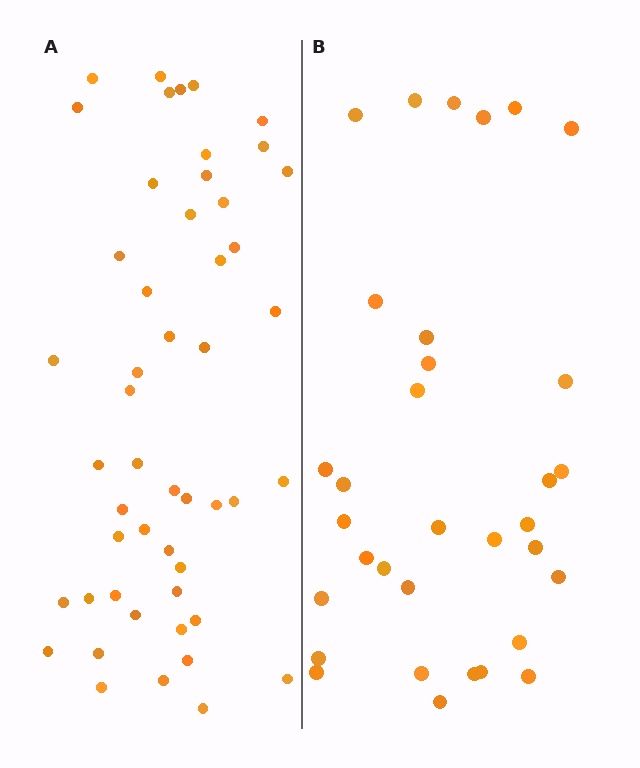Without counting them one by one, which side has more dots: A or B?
Region A (the left region) has more dots.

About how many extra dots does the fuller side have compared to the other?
Region A has approximately 15 more dots than region B.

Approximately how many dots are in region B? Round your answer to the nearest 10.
About 30 dots. (The exact count is 33, which rounds to 30.)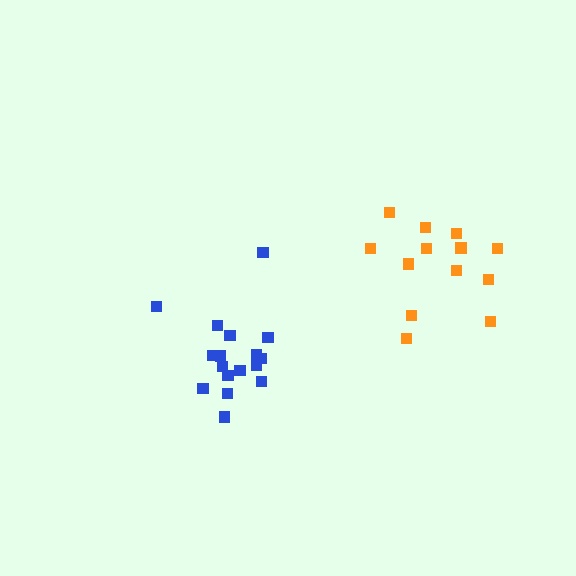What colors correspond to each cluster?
The clusters are colored: blue, orange.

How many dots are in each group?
Group 1: 17 dots, Group 2: 13 dots (30 total).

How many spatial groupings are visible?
There are 2 spatial groupings.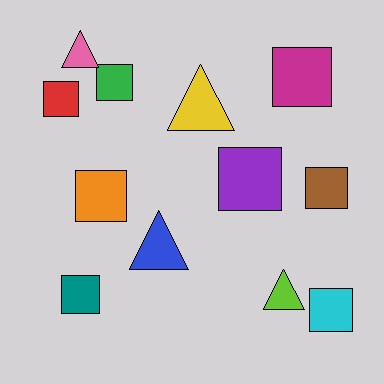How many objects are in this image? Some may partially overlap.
There are 12 objects.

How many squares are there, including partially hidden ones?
There are 8 squares.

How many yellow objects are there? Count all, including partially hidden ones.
There is 1 yellow object.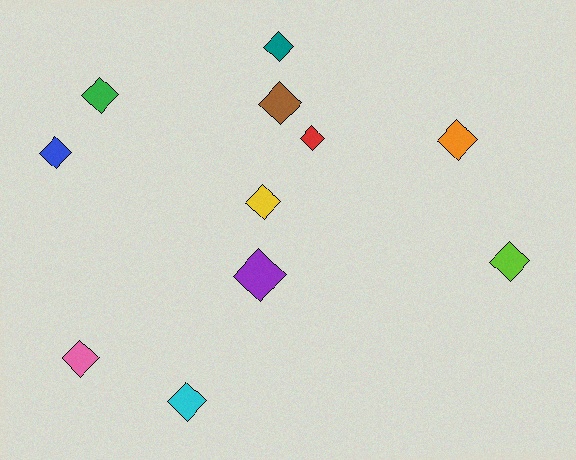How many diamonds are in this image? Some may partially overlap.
There are 11 diamonds.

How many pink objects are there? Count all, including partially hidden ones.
There is 1 pink object.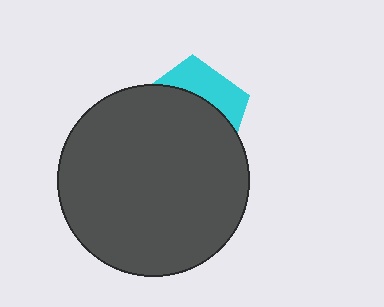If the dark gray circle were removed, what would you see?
You would see the complete cyan pentagon.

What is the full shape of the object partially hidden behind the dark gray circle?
The partially hidden object is a cyan pentagon.